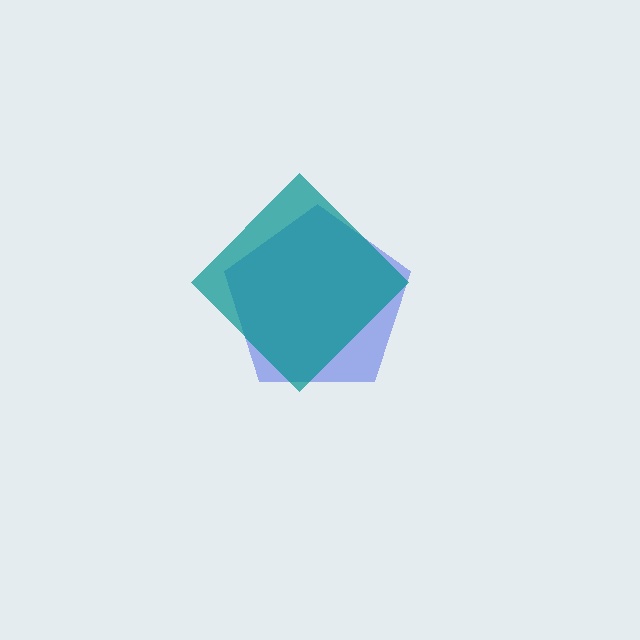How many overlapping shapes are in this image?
There are 2 overlapping shapes in the image.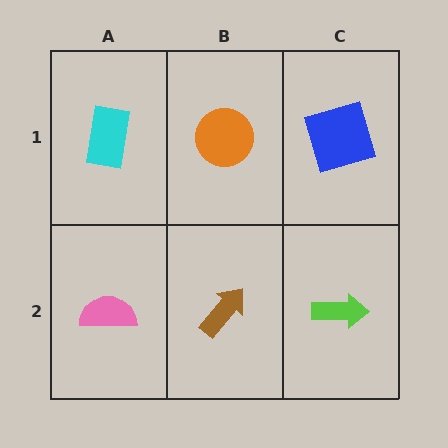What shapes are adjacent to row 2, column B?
An orange circle (row 1, column B), a pink semicircle (row 2, column A), a lime arrow (row 2, column C).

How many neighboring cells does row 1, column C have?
2.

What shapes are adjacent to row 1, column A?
A pink semicircle (row 2, column A), an orange circle (row 1, column B).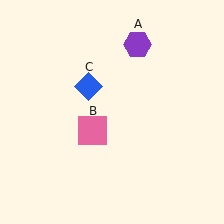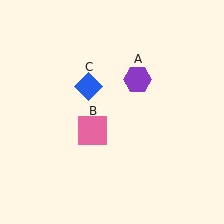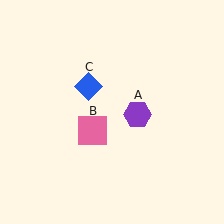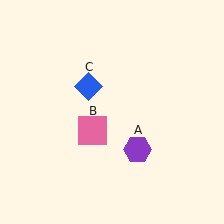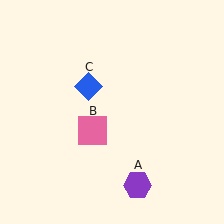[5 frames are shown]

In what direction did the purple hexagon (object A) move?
The purple hexagon (object A) moved down.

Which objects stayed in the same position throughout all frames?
Pink square (object B) and blue diamond (object C) remained stationary.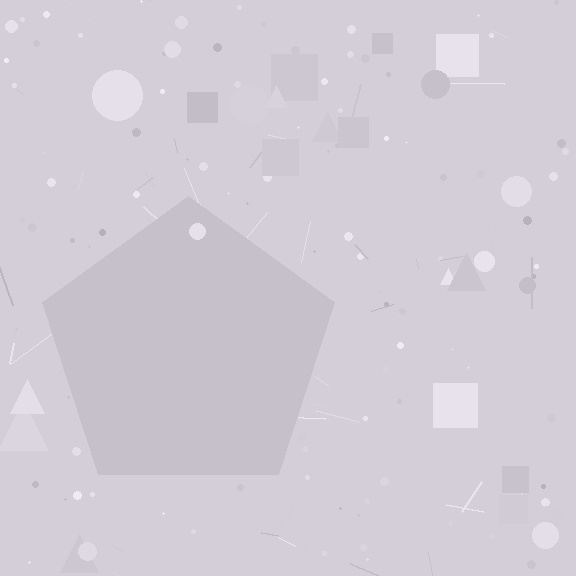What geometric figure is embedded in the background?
A pentagon is embedded in the background.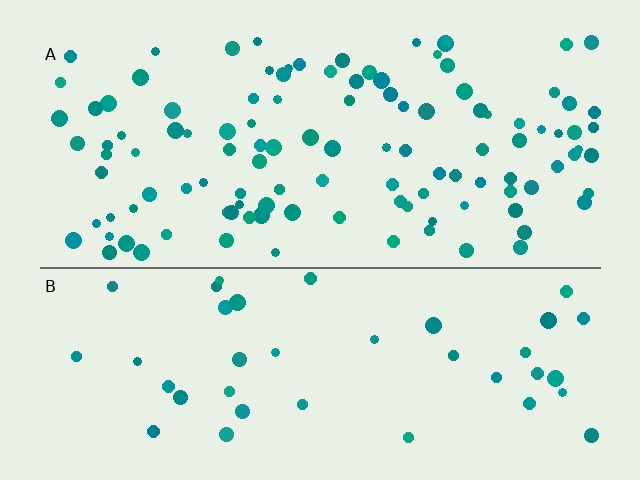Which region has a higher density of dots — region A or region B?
A (the top).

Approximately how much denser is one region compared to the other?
Approximately 2.7× — region A over region B.